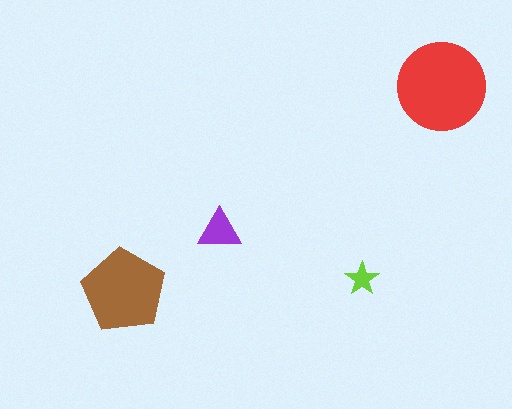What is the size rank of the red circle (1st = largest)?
1st.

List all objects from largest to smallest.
The red circle, the brown pentagon, the purple triangle, the lime star.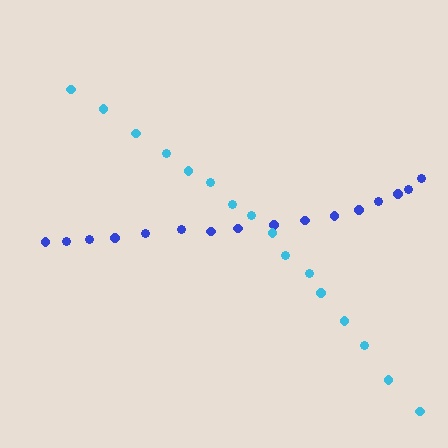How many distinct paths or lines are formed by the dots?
There are 2 distinct paths.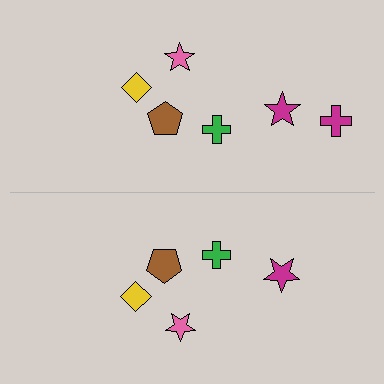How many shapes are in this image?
There are 11 shapes in this image.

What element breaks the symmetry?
A magenta cross is missing from the bottom side.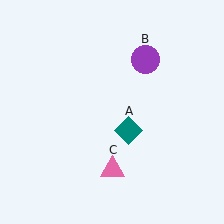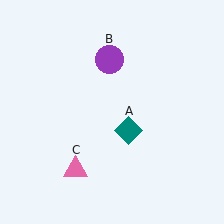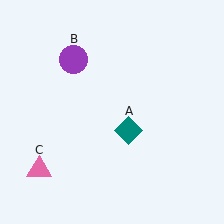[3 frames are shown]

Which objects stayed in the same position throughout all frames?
Teal diamond (object A) remained stationary.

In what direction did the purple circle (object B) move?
The purple circle (object B) moved left.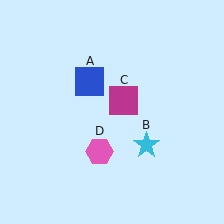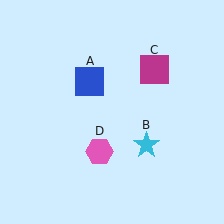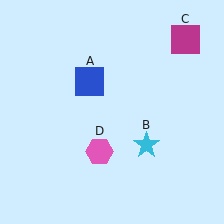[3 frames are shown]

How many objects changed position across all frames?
1 object changed position: magenta square (object C).